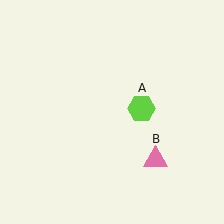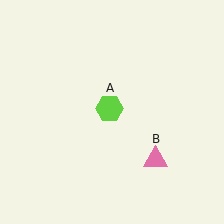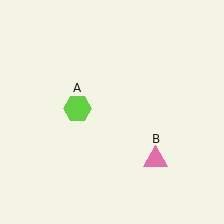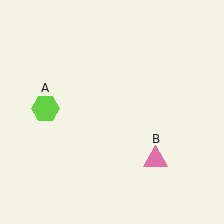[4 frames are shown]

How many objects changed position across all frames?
1 object changed position: lime hexagon (object A).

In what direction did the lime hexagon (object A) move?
The lime hexagon (object A) moved left.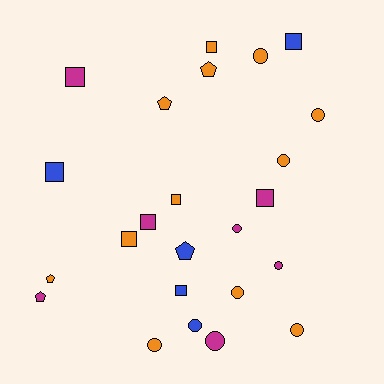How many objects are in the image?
There are 24 objects.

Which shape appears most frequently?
Circle, with 10 objects.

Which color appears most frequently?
Orange, with 12 objects.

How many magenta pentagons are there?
There is 1 magenta pentagon.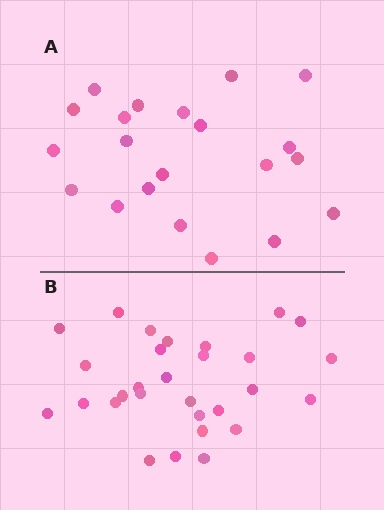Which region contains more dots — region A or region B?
Region B (the bottom region) has more dots.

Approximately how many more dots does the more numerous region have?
Region B has roughly 8 or so more dots than region A.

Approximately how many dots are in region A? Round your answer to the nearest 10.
About 20 dots. (The exact count is 21, which rounds to 20.)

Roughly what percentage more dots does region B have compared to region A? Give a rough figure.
About 40% more.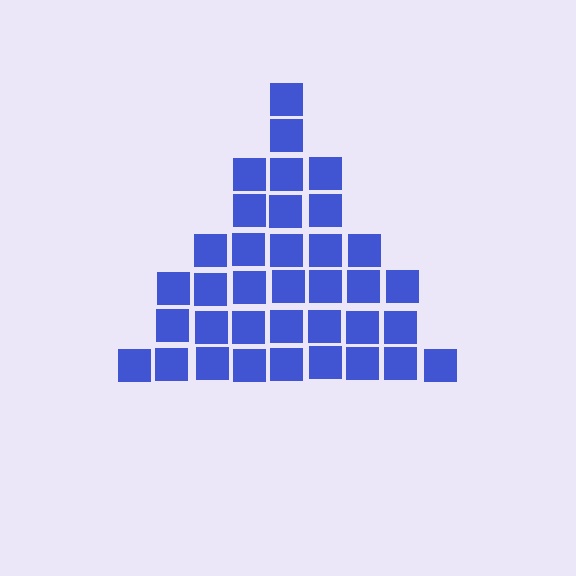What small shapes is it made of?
It is made of small squares.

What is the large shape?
The large shape is a triangle.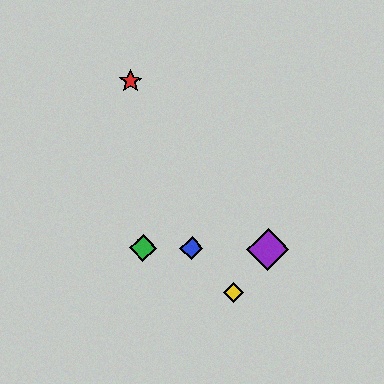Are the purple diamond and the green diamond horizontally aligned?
Yes, both are at y≈249.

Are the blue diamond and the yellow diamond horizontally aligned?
No, the blue diamond is at y≈248 and the yellow diamond is at y≈293.